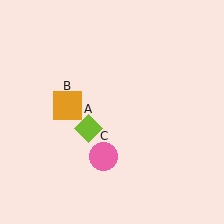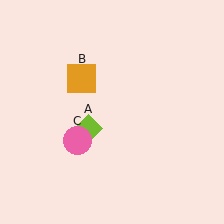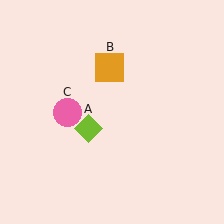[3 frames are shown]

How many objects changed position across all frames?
2 objects changed position: orange square (object B), pink circle (object C).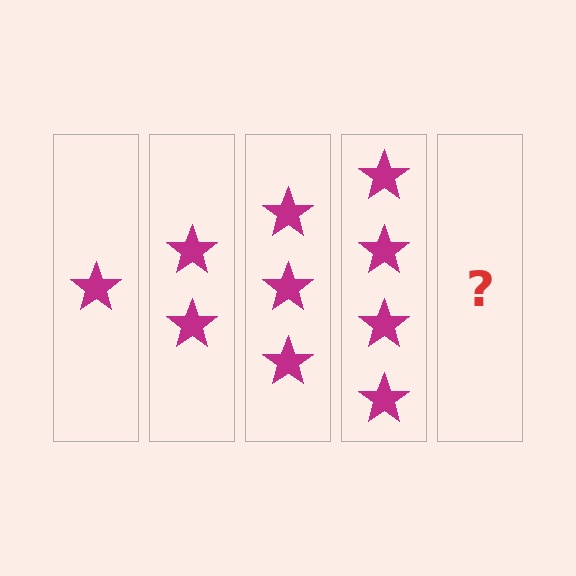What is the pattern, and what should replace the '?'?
The pattern is that each step adds one more star. The '?' should be 5 stars.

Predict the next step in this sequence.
The next step is 5 stars.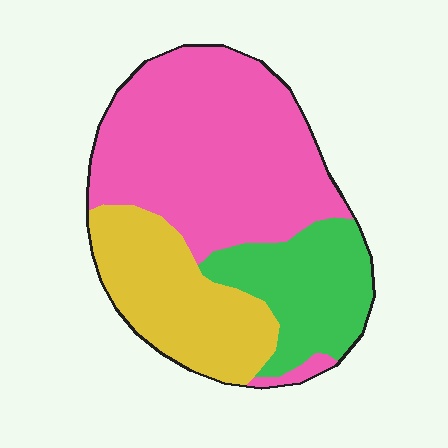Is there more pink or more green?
Pink.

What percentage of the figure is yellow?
Yellow takes up about one quarter (1/4) of the figure.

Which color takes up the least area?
Green, at roughly 20%.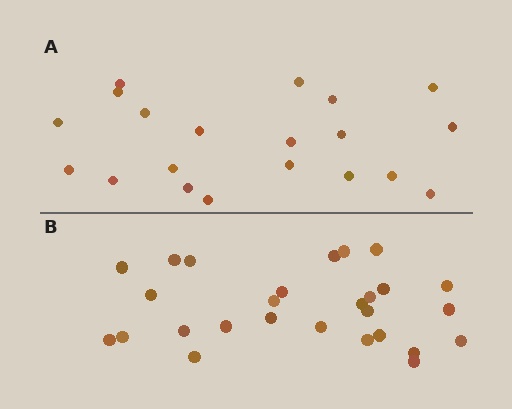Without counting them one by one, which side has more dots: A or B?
Region B (the bottom region) has more dots.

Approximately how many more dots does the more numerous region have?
Region B has roughly 8 or so more dots than region A.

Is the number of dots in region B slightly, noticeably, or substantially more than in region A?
Region B has noticeably more, but not dramatically so. The ratio is roughly 1.4 to 1.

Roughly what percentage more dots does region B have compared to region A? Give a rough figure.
About 35% more.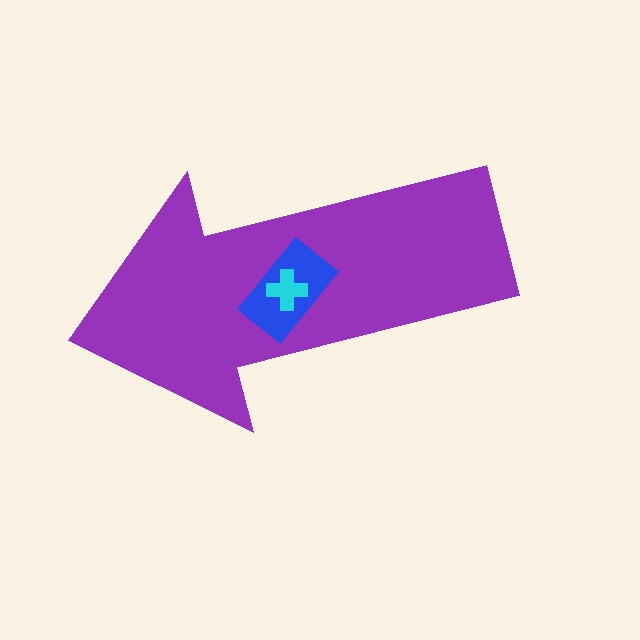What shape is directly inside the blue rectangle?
The cyan cross.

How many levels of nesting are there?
3.